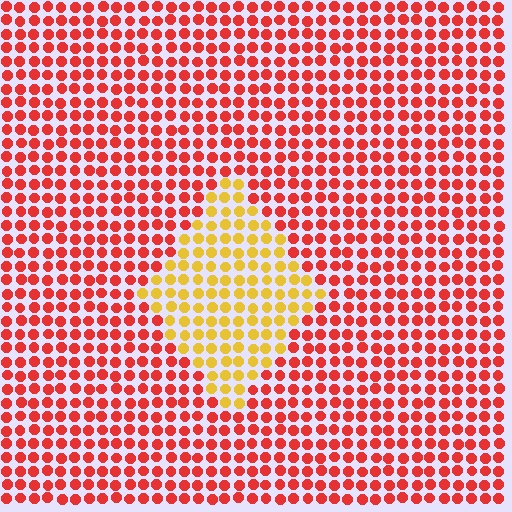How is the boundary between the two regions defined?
The boundary is defined purely by a slight shift in hue (about 48 degrees). Spacing, size, and orientation are identical on both sides.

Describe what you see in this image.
The image is filled with small red elements in a uniform arrangement. A diamond-shaped region is visible where the elements are tinted to a slightly different hue, forming a subtle color boundary.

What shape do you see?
I see a diamond.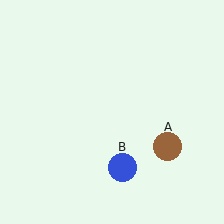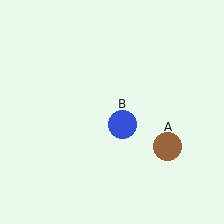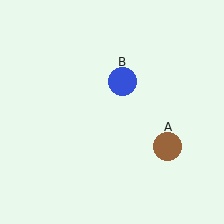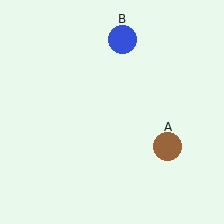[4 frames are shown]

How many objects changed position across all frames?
1 object changed position: blue circle (object B).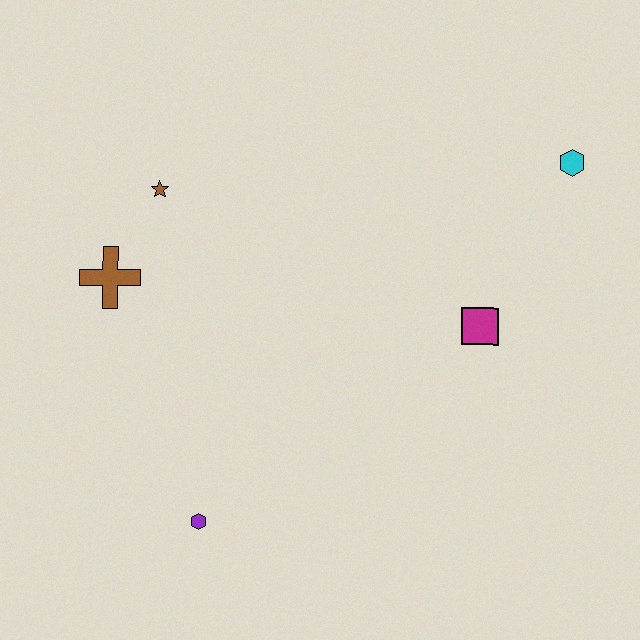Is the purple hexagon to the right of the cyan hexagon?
No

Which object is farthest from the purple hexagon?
The cyan hexagon is farthest from the purple hexagon.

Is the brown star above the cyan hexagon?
No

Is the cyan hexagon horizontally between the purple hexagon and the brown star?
No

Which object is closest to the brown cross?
The brown star is closest to the brown cross.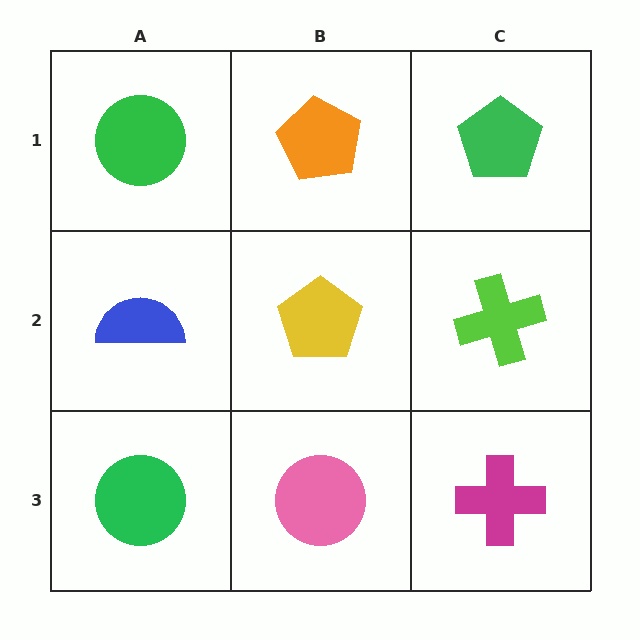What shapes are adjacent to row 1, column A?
A blue semicircle (row 2, column A), an orange pentagon (row 1, column B).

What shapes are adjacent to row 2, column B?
An orange pentagon (row 1, column B), a pink circle (row 3, column B), a blue semicircle (row 2, column A), a lime cross (row 2, column C).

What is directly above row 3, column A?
A blue semicircle.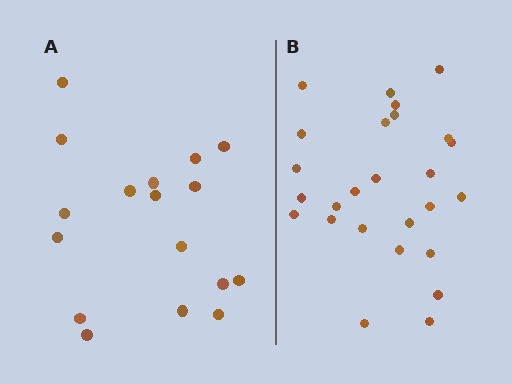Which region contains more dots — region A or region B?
Region B (the right region) has more dots.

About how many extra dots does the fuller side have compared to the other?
Region B has roughly 8 or so more dots than region A.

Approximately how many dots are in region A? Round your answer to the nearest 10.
About 20 dots. (The exact count is 17, which rounds to 20.)